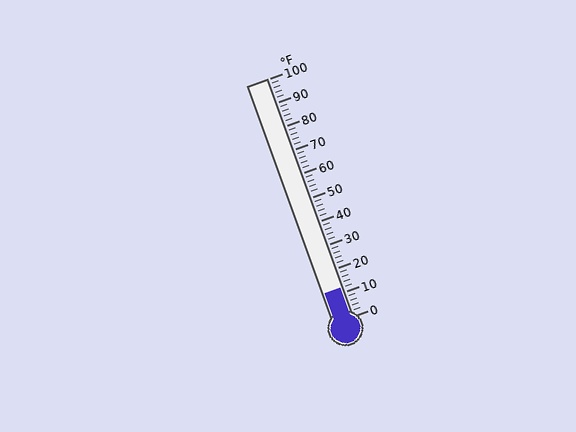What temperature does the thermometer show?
The thermometer shows approximately 12°F.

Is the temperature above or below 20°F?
The temperature is below 20°F.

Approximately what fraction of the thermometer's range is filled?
The thermometer is filled to approximately 10% of its range.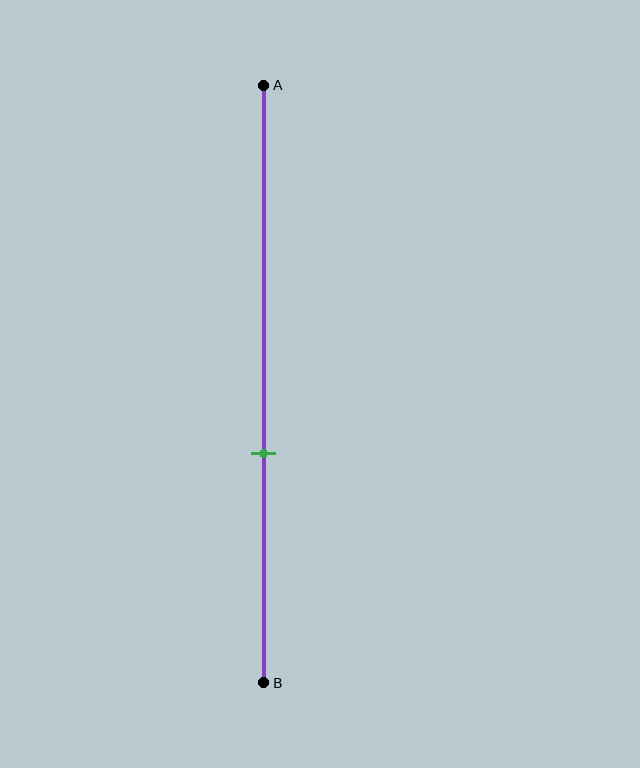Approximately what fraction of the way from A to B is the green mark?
The green mark is approximately 60% of the way from A to B.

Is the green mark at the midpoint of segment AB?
No, the mark is at about 60% from A, not at the 50% midpoint.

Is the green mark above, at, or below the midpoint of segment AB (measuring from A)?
The green mark is below the midpoint of segment AB.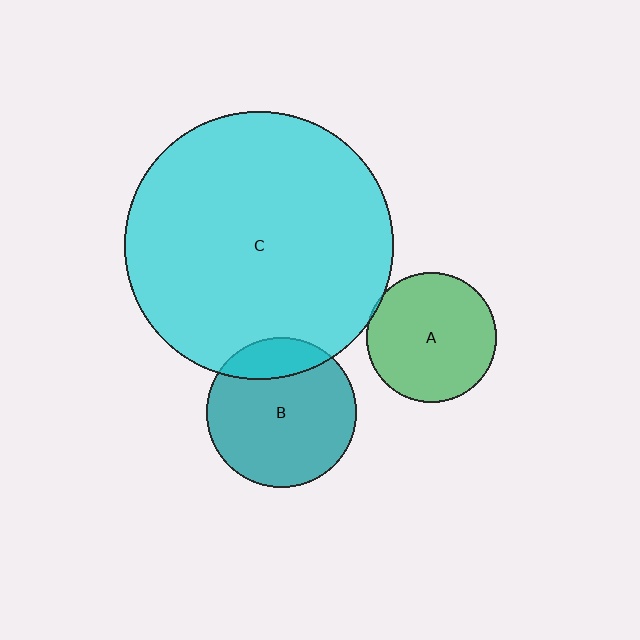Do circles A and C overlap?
Yes.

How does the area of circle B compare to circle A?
Approximately 1.3 times.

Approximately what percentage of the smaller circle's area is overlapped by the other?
Approximately 5%.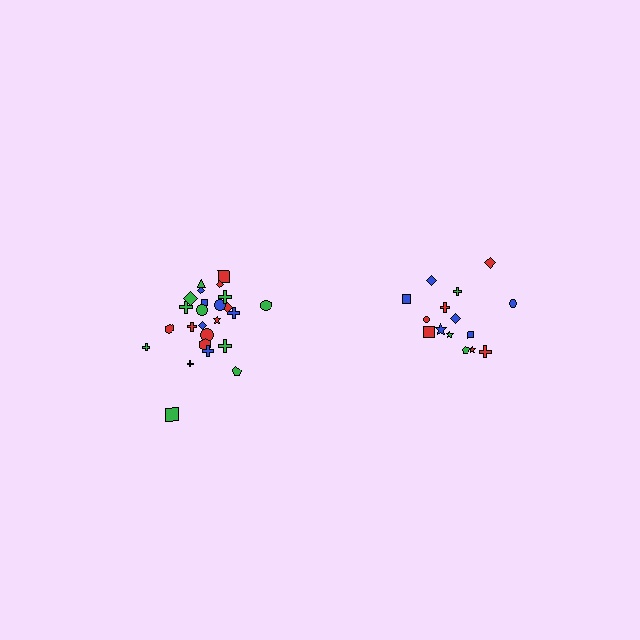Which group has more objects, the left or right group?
The left group.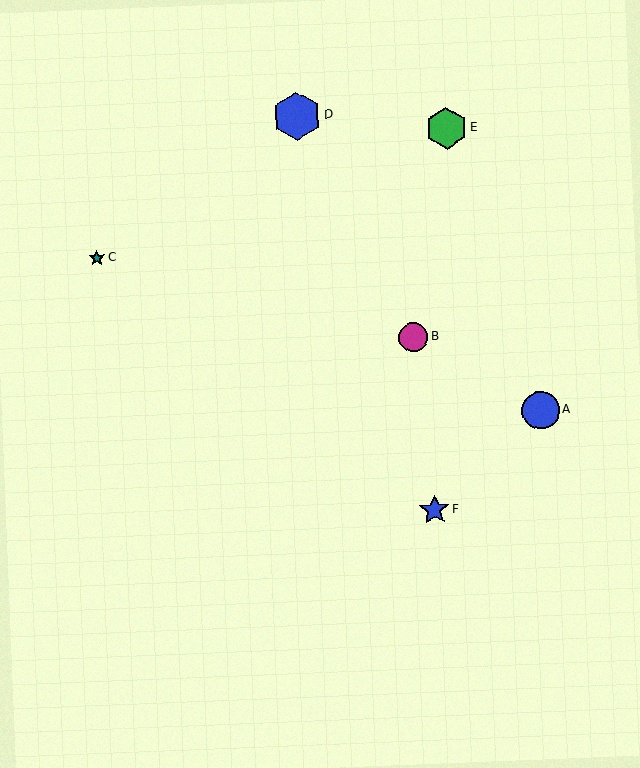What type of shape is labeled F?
Shape F is a blue star.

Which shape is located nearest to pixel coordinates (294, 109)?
The blue hexagon (labeled D) at (297, 116) is nearest to that location.